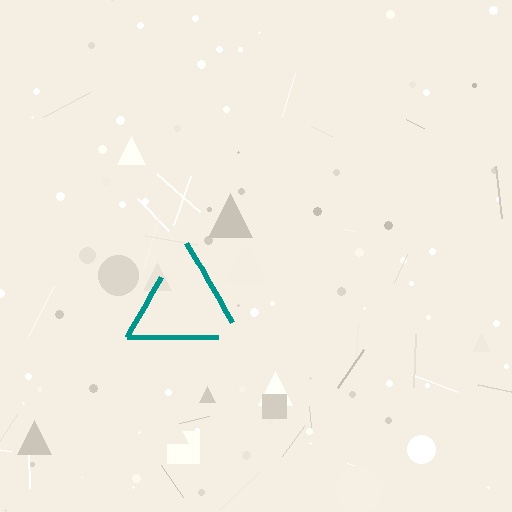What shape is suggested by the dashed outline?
The dashed outline suggests a triangle.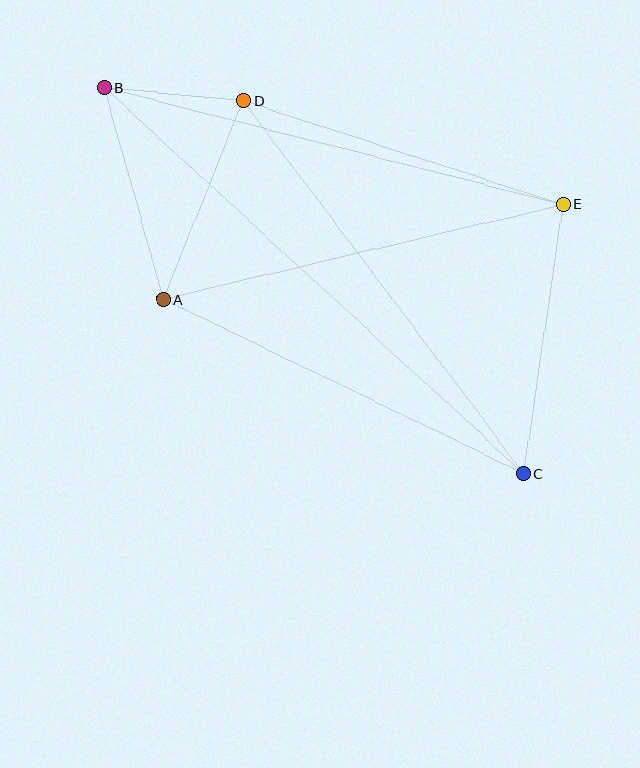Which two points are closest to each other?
Points B and D are closest to each other.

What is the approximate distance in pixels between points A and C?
The distance between A and C is approximately 400 pixels.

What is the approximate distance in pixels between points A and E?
The distance between A and E is approximately 411 pixels.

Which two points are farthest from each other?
Points B and C are farthest from each other.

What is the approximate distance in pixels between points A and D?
The distance between A and D is approximately 214 pixels.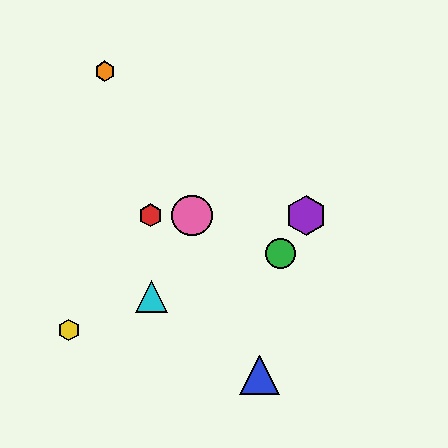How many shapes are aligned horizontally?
3 shapes (the red hexagon, the purple hexagon, the pink circle) are aligned horizontally.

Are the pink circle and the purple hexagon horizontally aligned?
Yes, both are at y≈215.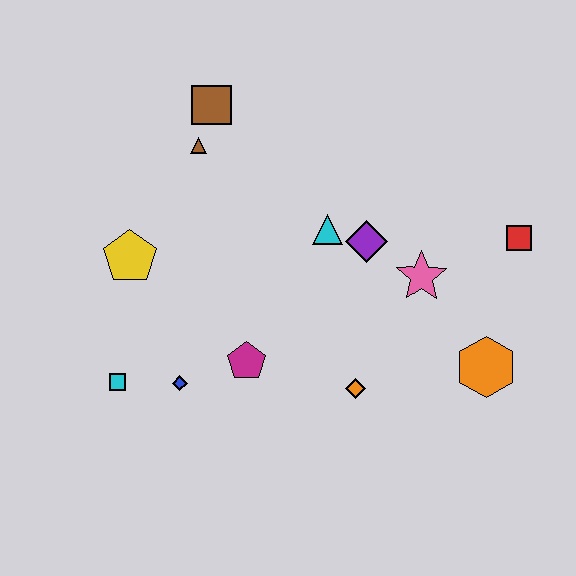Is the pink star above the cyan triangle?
No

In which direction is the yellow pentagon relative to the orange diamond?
The yellow pentagon is to the left of the orange diamond.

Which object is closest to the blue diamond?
The cyan square is closest to the blue diamond.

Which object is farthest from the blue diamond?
The red square is farthest from the blue diamond.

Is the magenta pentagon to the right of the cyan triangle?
No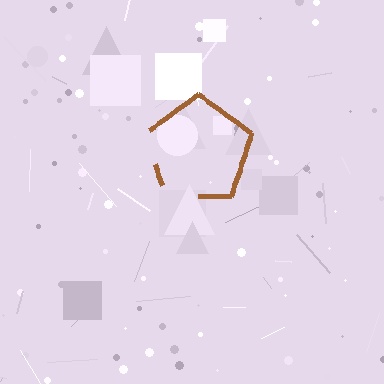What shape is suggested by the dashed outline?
The dashed outline suggests a pentagon.